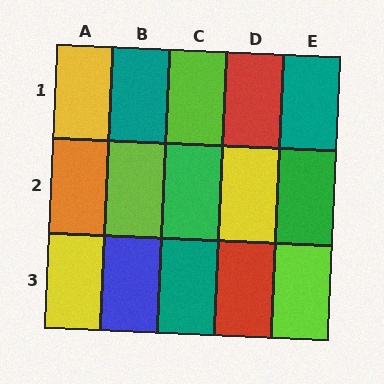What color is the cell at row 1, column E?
Teal.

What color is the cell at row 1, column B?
Teal.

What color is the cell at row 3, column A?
Yellow.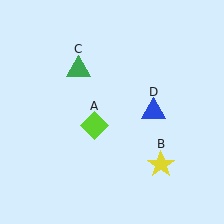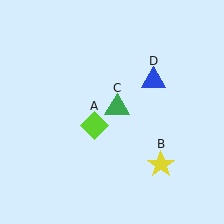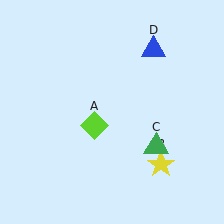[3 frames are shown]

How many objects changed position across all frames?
2 objects changed position: green triangle (object C), blue triangle (object D).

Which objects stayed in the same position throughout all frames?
Lime diamond (object A) and yellow star (object B) remained stationary.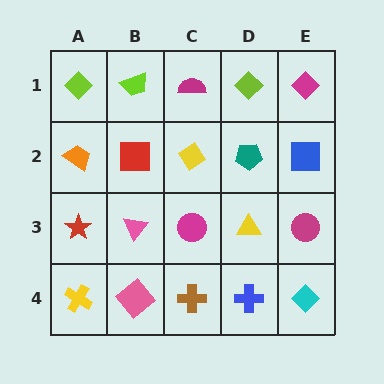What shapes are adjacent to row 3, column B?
A red square (row 2, column B), a pink diamond (row 4, column B), a red star (row 3, column A), a magenta circle (row 3, column C).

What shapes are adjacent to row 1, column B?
A red square (row 2, column B), a lime diamond (row 1, column A), a magenta semicircle (row 1, column C).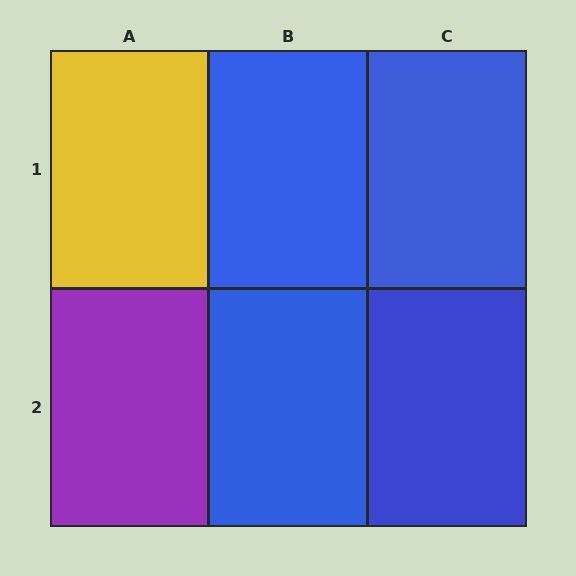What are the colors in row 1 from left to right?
Yellow, blue, blue.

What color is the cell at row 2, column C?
Blue.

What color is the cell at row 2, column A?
Purple.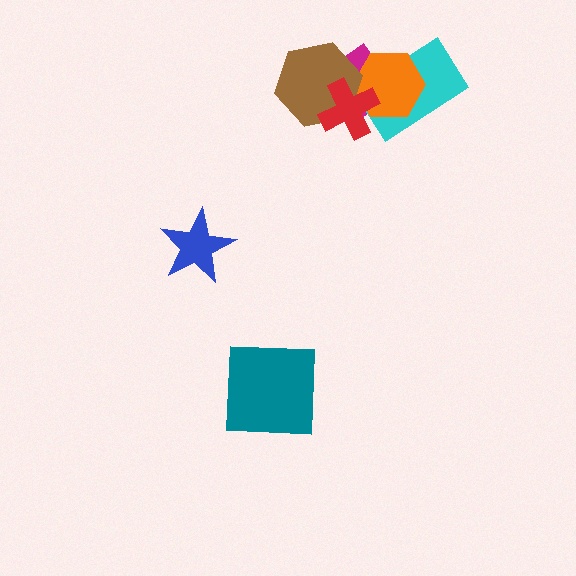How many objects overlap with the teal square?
0 objects overlap with the teal square.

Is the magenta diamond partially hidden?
Yes, it is partially covered by another shape.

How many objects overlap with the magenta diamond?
4 objects overlap with the magenta diamond.